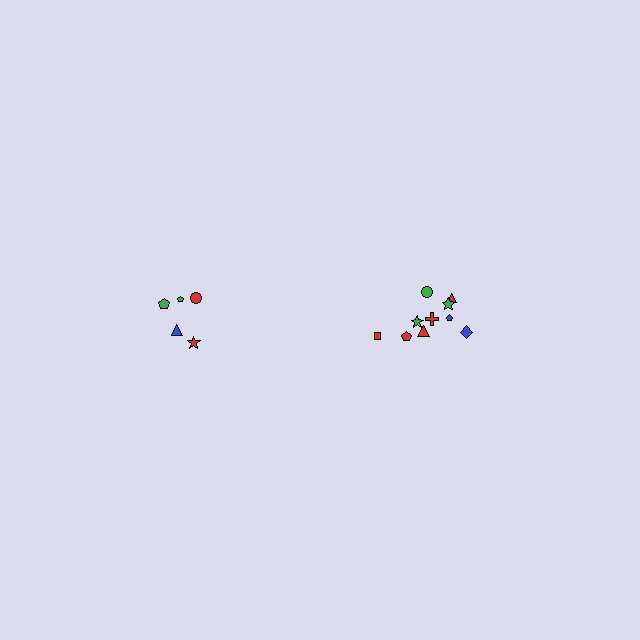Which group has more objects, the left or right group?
The right group.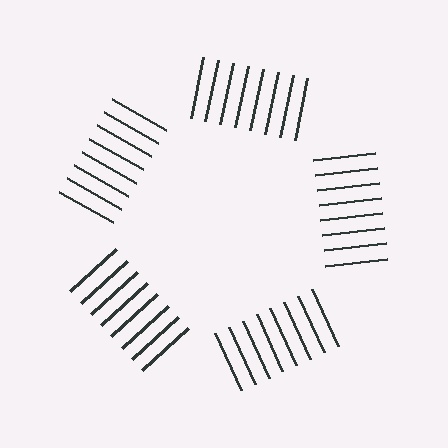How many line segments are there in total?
40 — 8 along each of the 5 edges.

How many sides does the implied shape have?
5 sides — the line-ends trace a pentagon.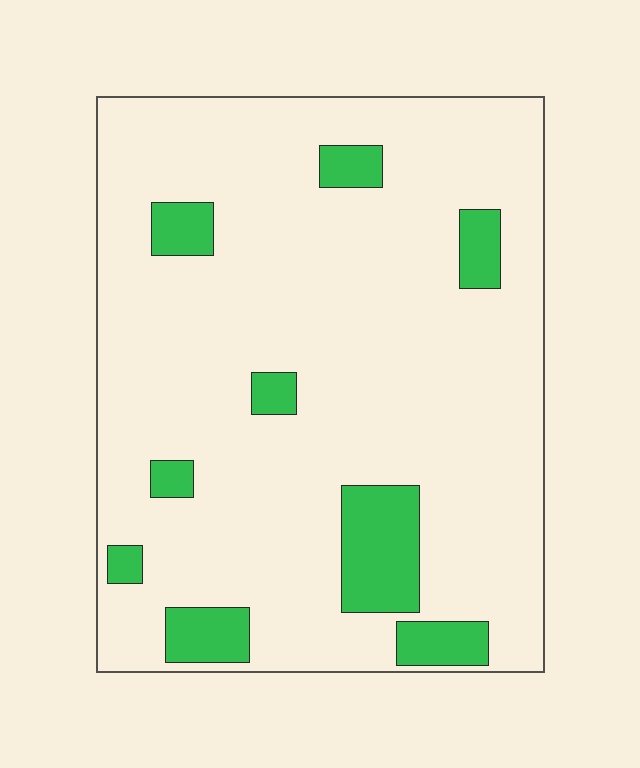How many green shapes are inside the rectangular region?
9.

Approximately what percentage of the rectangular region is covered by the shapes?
Approximately 15%.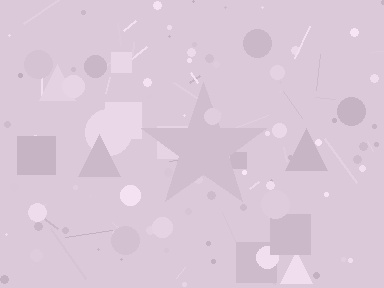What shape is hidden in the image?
A star is hidden in the image.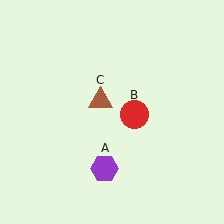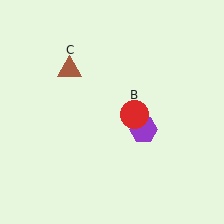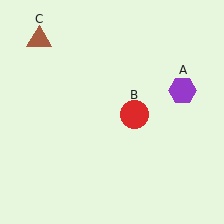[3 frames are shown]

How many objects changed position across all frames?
2 objects changed position: purple hexagon (object A), brown triangle (object C).